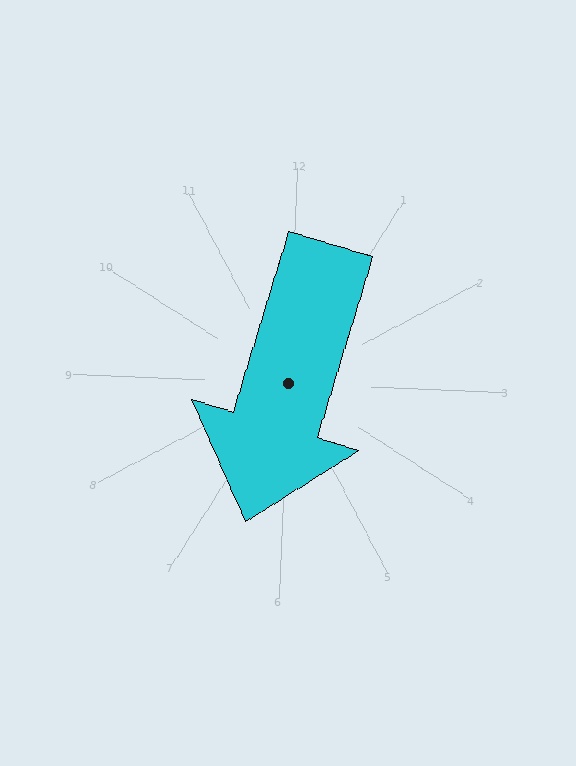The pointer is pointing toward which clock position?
Roughly 6 o'clock.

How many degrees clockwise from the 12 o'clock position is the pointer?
Approximately 195 degrees.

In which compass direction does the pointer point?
South.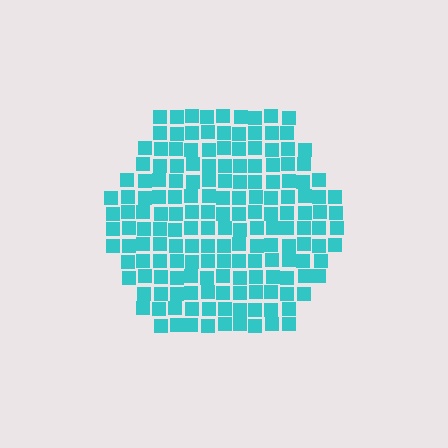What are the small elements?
The small elements are squares.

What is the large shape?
The large shape is a hexagon.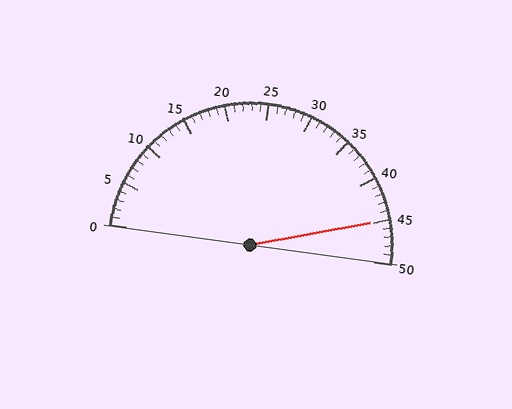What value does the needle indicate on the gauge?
The needle indicates approximately 45.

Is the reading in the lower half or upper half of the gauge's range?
The reading is in the upper half of the range (0 to 50).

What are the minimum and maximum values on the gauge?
The gauge ranges from 0 to 50.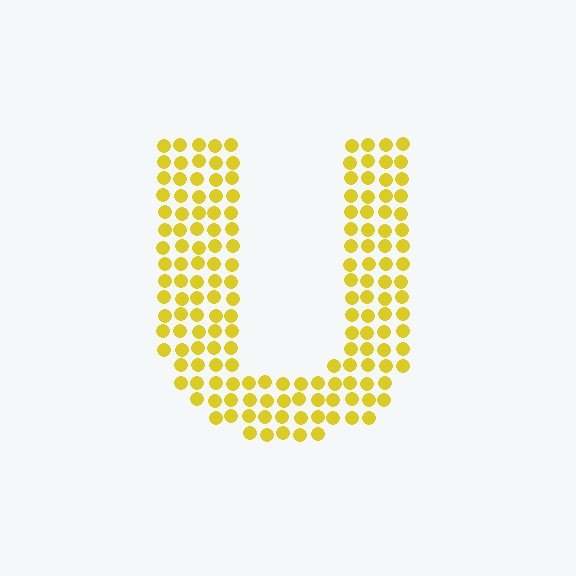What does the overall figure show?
The overall figure shows the letter U.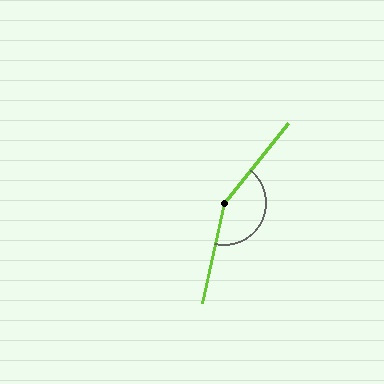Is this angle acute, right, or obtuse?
It is obtuse.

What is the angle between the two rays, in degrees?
Approximately 153 degrees.